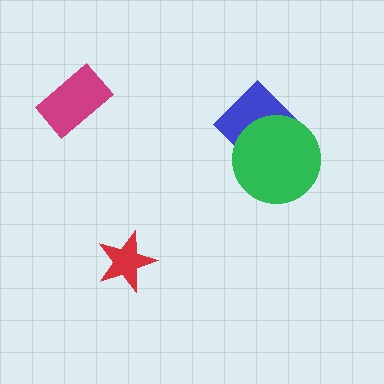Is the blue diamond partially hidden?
Yes, it is partially covered by another shape.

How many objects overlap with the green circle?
1 object overlaps with the green circle.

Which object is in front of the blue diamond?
The green circle is in front of the blue diamond.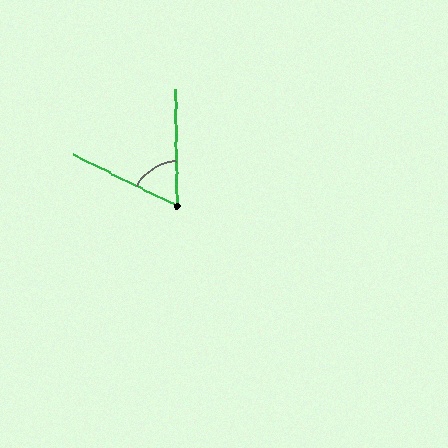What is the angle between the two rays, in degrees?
Approximately 63 degrees.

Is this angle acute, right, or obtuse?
It is acute.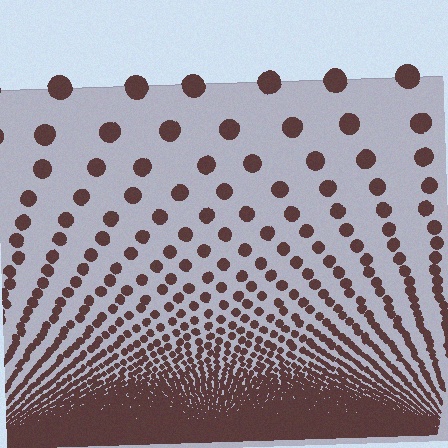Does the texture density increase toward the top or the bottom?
Density increases toward the bottom.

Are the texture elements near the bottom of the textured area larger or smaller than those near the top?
Smaller. The gradient is inverted — elements near the bottom are smaller and denser.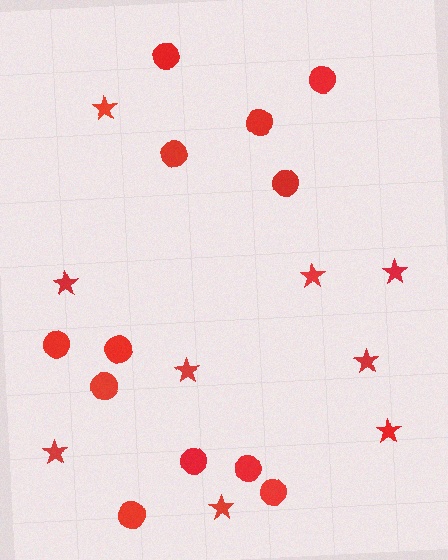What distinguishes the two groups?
There are 2 groups: one group of stars (9) and one group of circles (12).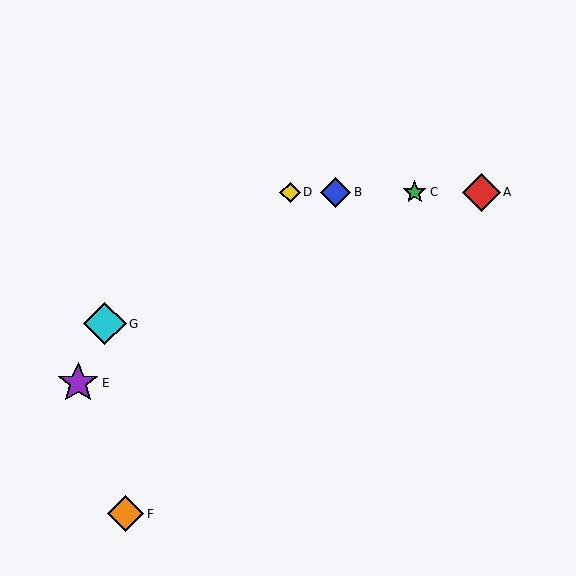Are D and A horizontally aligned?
Yes, both are at y≈192.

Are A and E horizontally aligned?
No, A is at y≈192 and E is at y≈383.